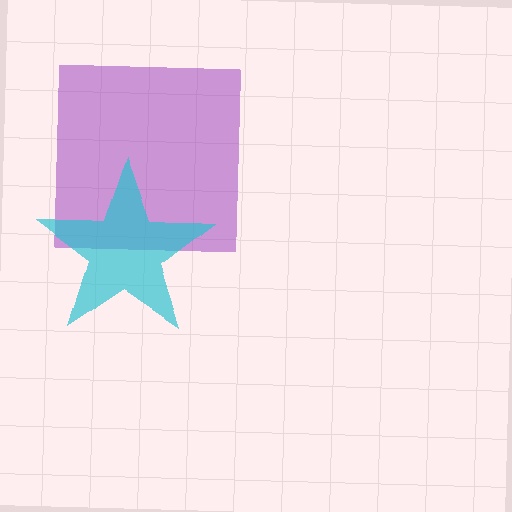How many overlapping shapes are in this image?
There are 2 overlapping shapes in the image.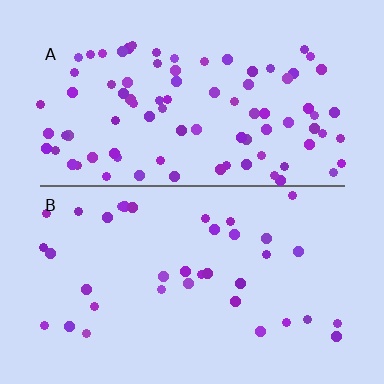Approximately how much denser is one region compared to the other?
Approximately 2.4× — region A over region B.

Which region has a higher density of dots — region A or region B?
A (the top).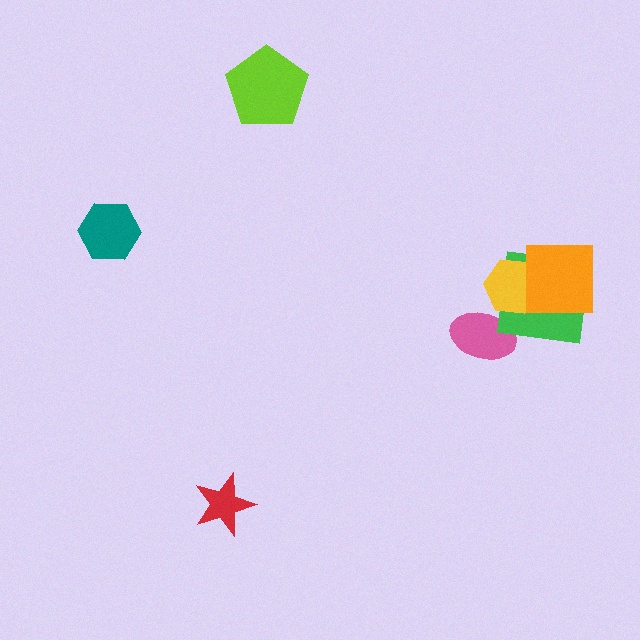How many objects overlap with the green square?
2 objects overlap with the green square.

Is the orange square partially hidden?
No, no other shape covers it.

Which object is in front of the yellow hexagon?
The orange square is in front of the yellow hexagon.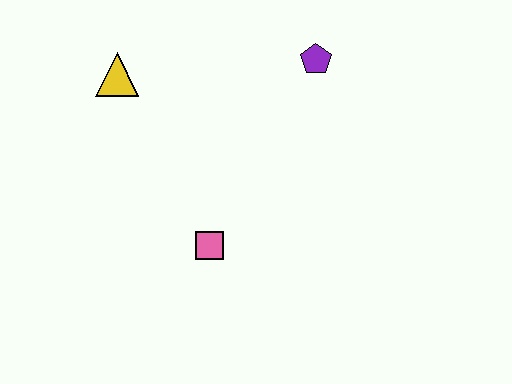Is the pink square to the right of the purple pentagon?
No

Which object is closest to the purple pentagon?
The yellow triangle is closest to the purple pentagon.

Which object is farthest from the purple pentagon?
The pink square is farthest from the purple pentagon.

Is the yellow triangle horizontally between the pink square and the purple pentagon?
No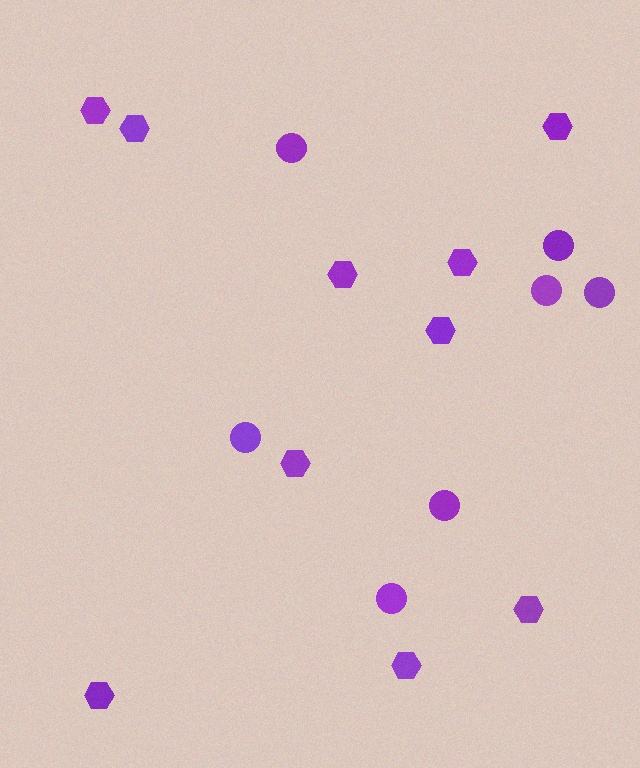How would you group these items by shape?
There are 2 groups: one group of circles (7) and one group of hexagons (10).